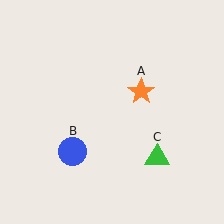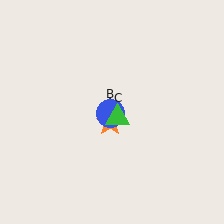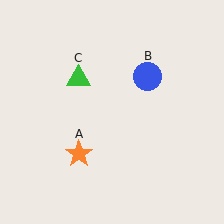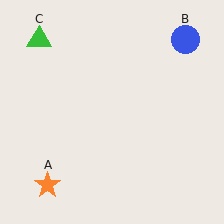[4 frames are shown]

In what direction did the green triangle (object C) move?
The green triangle (object C) moved up and to the left.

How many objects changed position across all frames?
3 objects changed position: orange star (object A), blue circle (object B), green triangle (object C).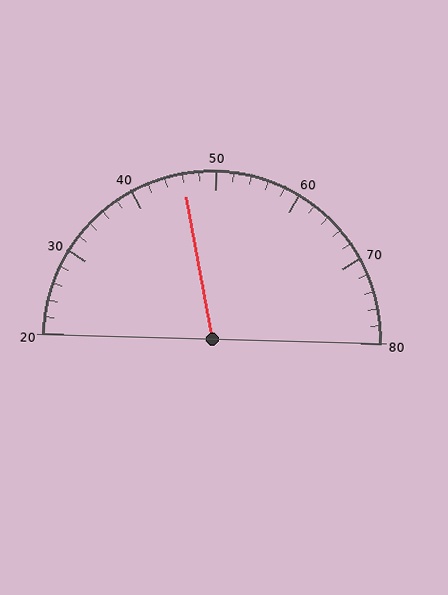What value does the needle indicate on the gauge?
The needle indicates approximately 46.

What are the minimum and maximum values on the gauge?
The gauge ranges from 20 to 80.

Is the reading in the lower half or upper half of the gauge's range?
The reading is in the lower half of the range (20 to 80).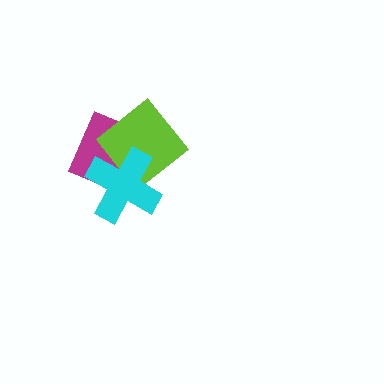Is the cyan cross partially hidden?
No, no other shape covers it.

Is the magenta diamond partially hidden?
Yes, it is partially covered by another shape.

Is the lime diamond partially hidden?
Yes, it is partially covered by another shape.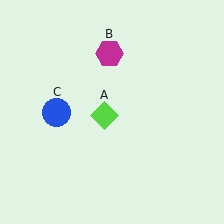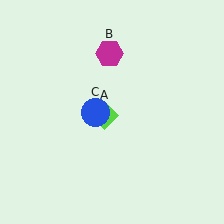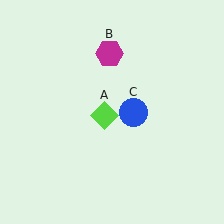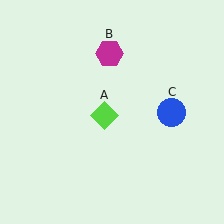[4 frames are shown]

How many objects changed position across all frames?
1 object changed position: blue circle (object C).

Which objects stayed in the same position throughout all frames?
Lime diamond (object A) and magenta hexagon (object B) remained stationary.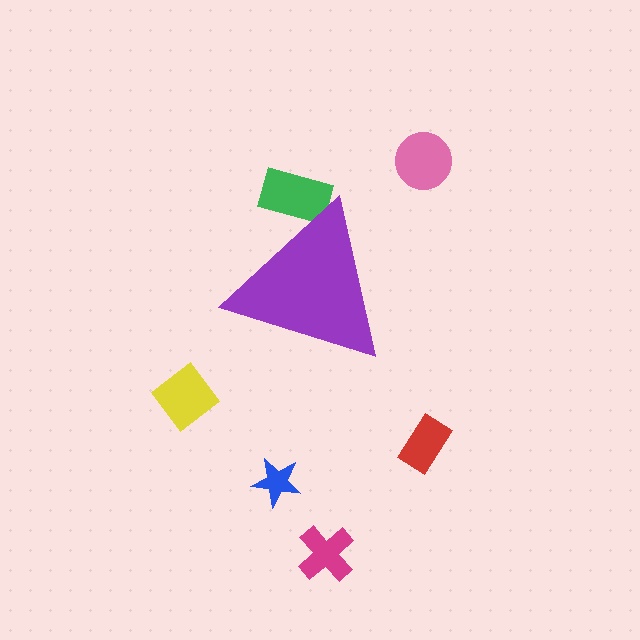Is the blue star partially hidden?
No, the blue star is fully visible.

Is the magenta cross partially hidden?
No, the magenta cross is fully visible.